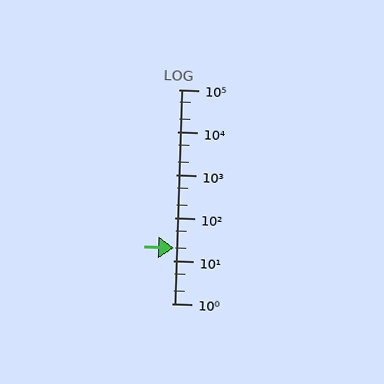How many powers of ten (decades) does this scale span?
The scale spans 5 decades, from 1 to 100000.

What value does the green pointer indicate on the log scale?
The pointer indicates approximately 20.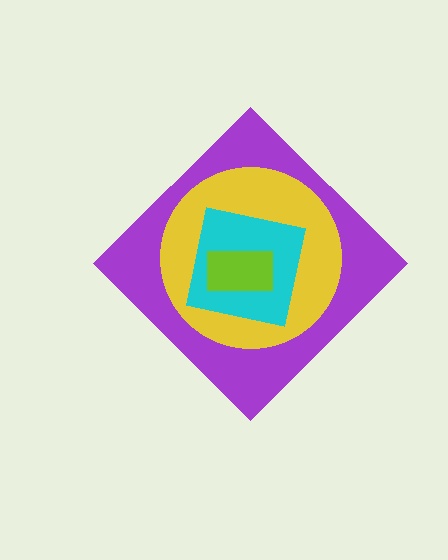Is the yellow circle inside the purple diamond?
Yes.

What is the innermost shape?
The lime rectangle.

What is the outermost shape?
The purple diamond.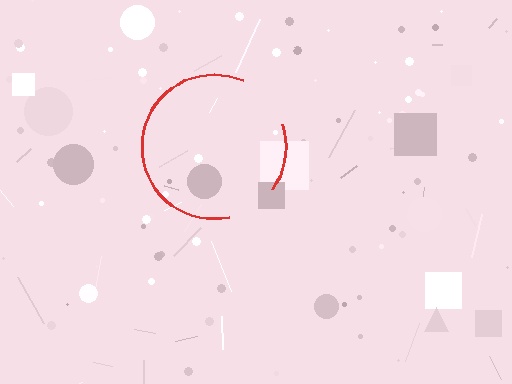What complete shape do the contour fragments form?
The contour fragments form a circle.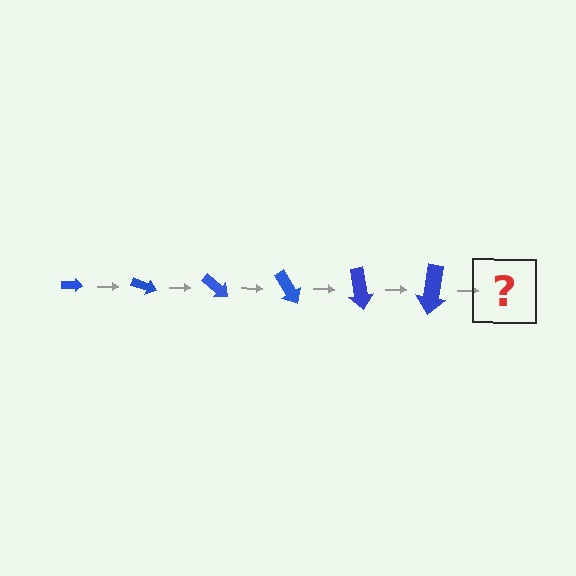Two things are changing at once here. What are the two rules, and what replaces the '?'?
The two rules are that the arrow grows larger each step and it rotates 20 degrees each step. The '?' should be an arrow, larger than the previous one and rotated 120 degrees from the start.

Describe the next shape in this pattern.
It should be an arrow, larger than the previous one and rotated 120 degrees from the start.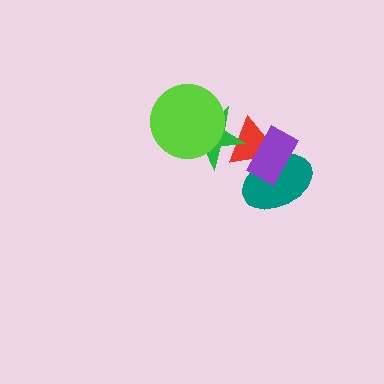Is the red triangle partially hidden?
Yes, it is partially covered by another shape.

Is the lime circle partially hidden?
No, no other shape covers it.